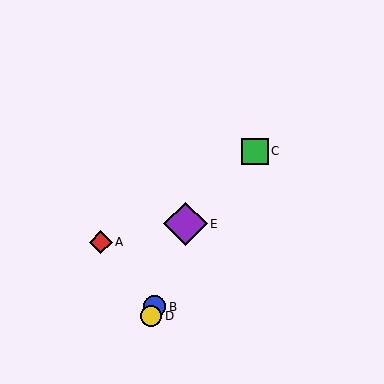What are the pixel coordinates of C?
Object C is at (255, 151).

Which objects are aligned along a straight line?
Objects B, D, E are aligned along a straight line.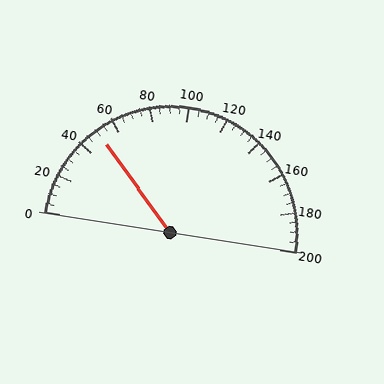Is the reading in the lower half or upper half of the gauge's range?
The reading is in the lower half of the range (0 to 200).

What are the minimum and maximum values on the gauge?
The gauge ranges from 0 to 200.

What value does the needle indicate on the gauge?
The needle indicates approximately 50.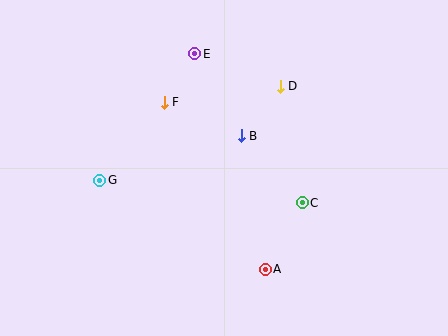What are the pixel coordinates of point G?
Point G is at (100, 180).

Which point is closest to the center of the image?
Point B at (241, 136) is closest to the center.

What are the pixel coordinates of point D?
Point D is at (280, 86).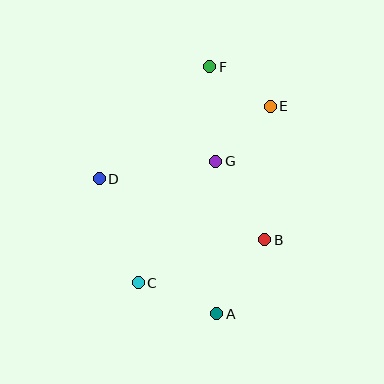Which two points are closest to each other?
Points E and F are closest to each other.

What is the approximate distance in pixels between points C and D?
The distance between C and D is approximately 111 pixels.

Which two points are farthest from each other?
Points A and F are farthest from each other.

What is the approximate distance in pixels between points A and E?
The distance between A and E is approximately 214 pixels.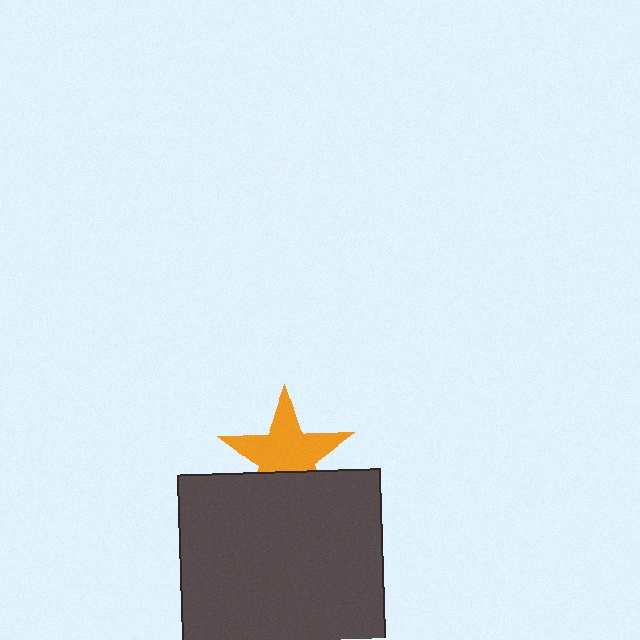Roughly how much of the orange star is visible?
Most of it is visible (roughly 68%).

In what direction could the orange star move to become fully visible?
The orange star could move up. That would shift it out from behind the dark gray square entirely.